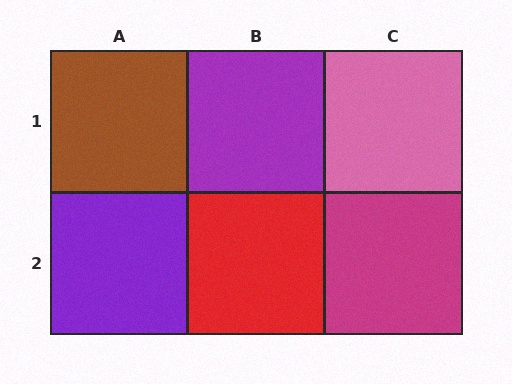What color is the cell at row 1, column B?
Purple.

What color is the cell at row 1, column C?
Pink.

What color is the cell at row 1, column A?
Brown.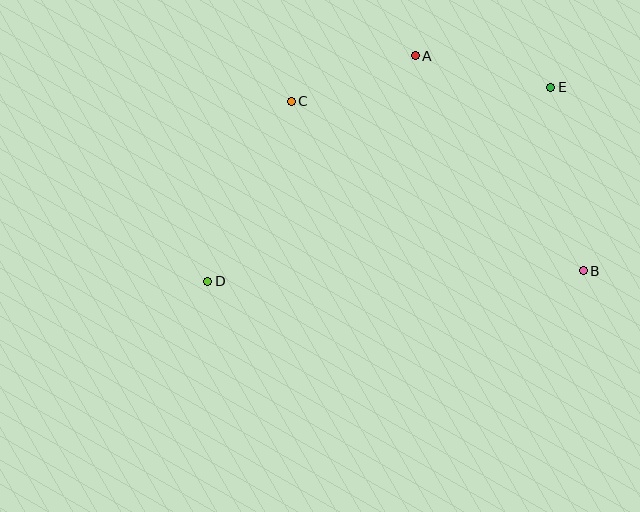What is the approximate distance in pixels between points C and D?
The distance between C and D is approximately 199 pixels.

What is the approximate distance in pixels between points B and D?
The distance between B and D is approximately 376 pixels.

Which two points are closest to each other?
Points A and C are closest to each other.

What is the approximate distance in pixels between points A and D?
The distance between A and D is approximately 307 pixels.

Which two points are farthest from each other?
Points D and E are farthest from each other.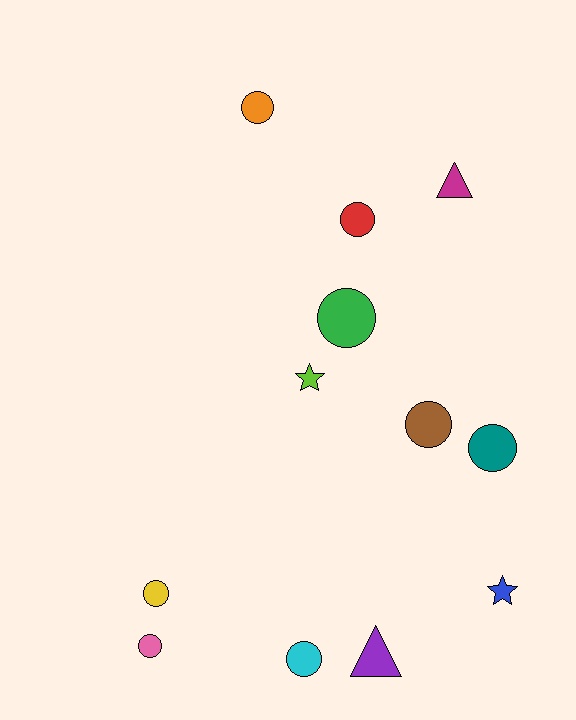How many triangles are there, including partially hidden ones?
There are 2 triangles.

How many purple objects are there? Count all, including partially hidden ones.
There is 1 purple object.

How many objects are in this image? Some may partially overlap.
There are 12 objects.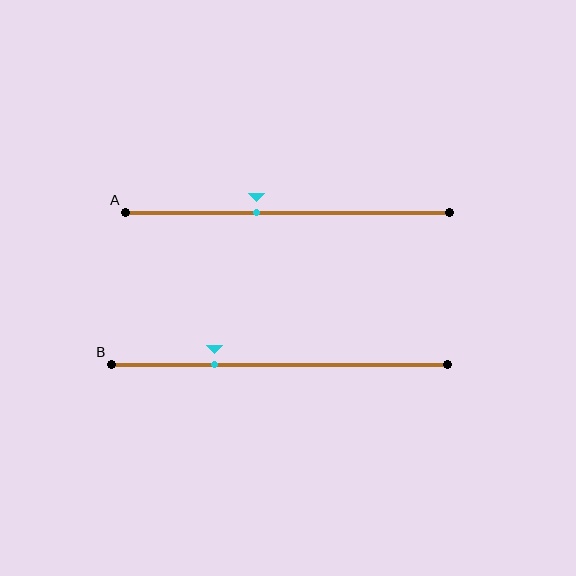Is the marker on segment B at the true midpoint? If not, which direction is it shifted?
No, the marker on segment B is shifted to the left by about 19% of the segment length.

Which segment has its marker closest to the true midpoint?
Segment A has its marker closest to the true midpoint.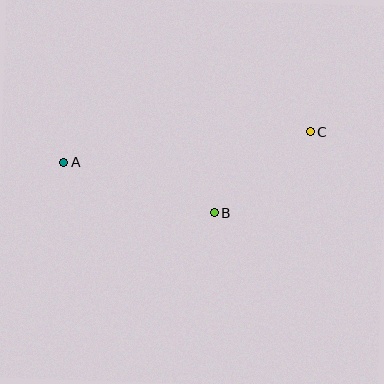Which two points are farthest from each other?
Points A and C are farthest from each other.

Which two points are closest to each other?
Points B and C are closest to each other.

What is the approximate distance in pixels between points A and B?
The distance between A and B is approximately 159 pixels.